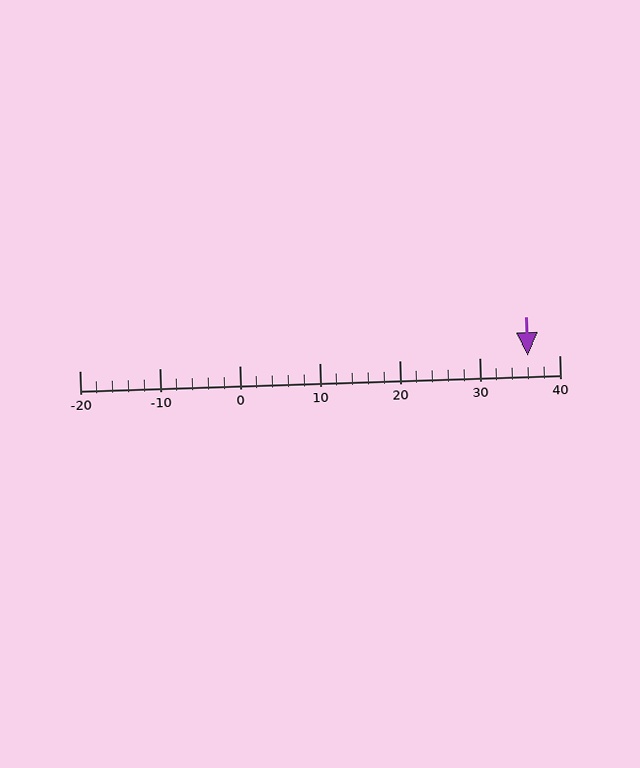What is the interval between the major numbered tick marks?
The major tick marks are spaced 10 units apart.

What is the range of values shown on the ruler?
The ruler shows values from -20 to 40.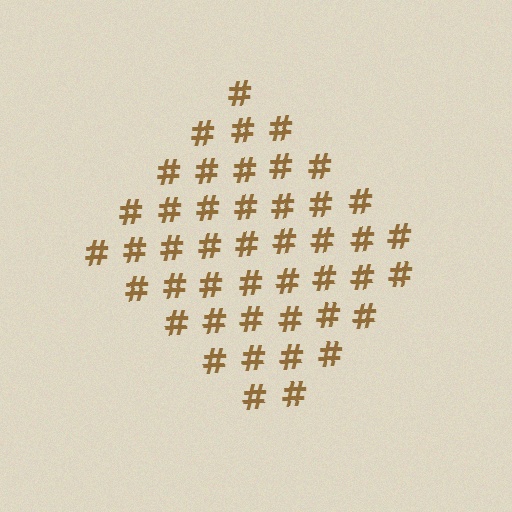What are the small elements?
The small elements are hash symbols.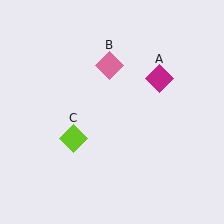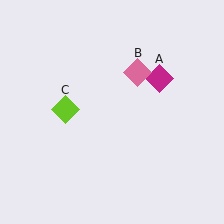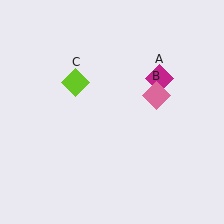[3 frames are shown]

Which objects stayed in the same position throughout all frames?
Magenta diamond (object A) remained stationary.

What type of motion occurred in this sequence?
The pink diamond (object B), lime diamond (object C) rotated clockwise around the center of the scene.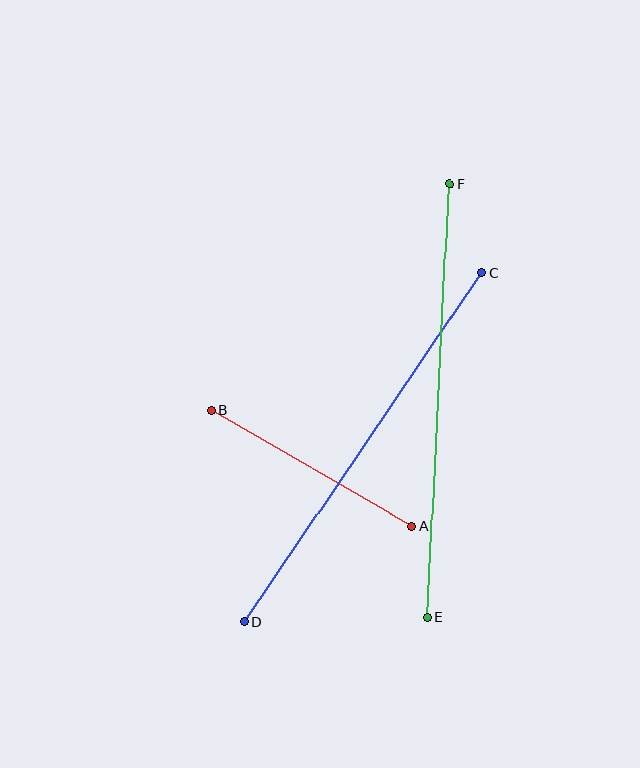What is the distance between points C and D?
The distance is approximately 422 pixels.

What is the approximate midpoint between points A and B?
The midpoint is at approximately (312, 468) pixels.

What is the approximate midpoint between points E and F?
The midpoint is at approximately (438, 401) pixels.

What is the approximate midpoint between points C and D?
The midpoint is at approximately (363, 447) pixels.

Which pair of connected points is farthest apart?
Points E and F are farthest apart.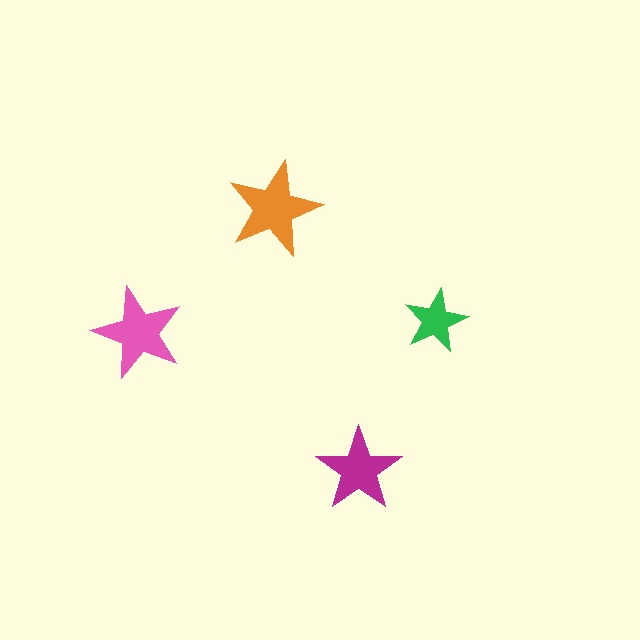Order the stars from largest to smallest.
the orange one, the pink one, the magenta one, the green one.